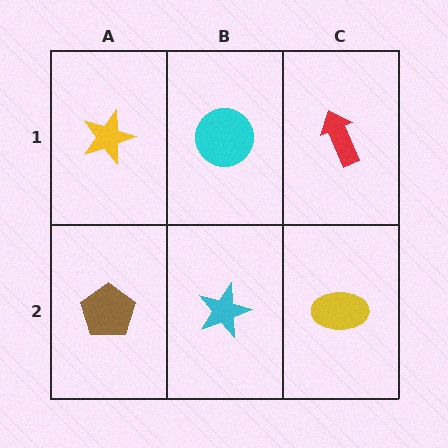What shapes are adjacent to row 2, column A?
A yellow star (row 1, column A), a cyan star (row 2, column B).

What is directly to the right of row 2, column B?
A yellow ellipse.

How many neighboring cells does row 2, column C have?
2.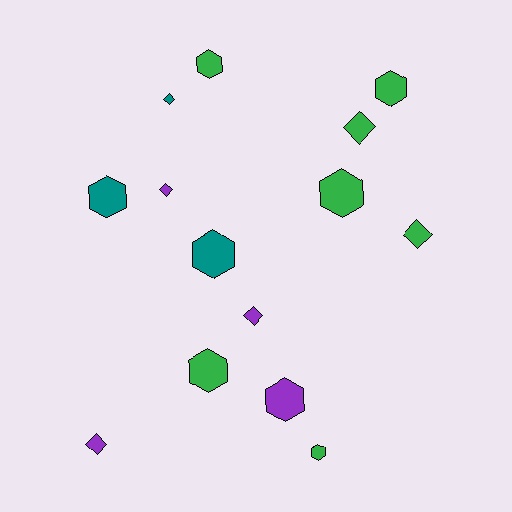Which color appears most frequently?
Green, with 7 objects.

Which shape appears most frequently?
Hexagon, with 8 objects.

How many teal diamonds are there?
There is 1 teal diamond.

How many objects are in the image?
There are 14 objects.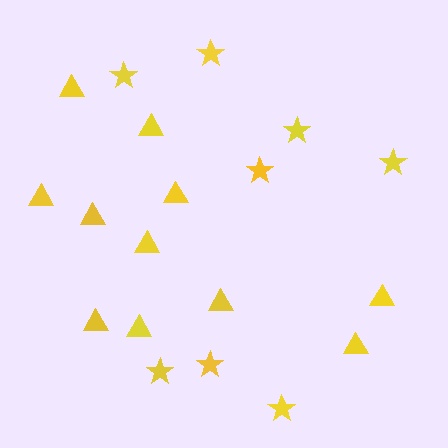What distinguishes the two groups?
There are 2 groups: one group of triangles (11) and one group of stars (8).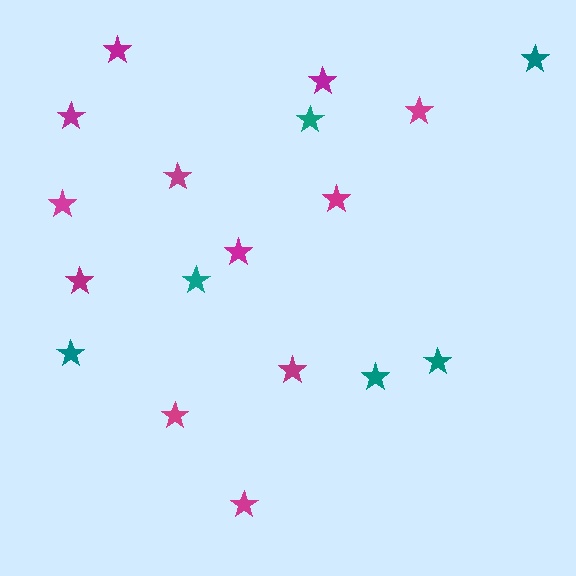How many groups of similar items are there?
There are 2 groups: one group of teal stars (6) and one group of magenta stars (12).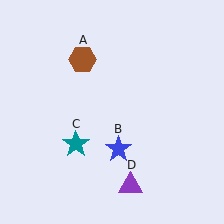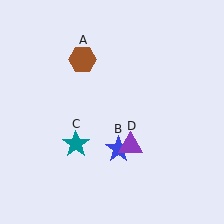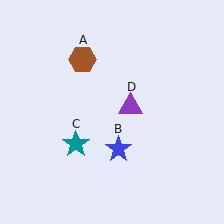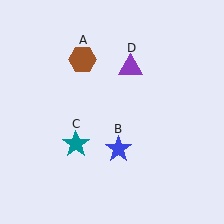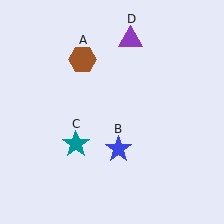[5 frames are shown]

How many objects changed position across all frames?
1 object changed position: purple triangle (object D).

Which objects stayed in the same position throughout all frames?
Brown hexagon (object A) and blue star (object B) and teal star (object C) remained stationary.